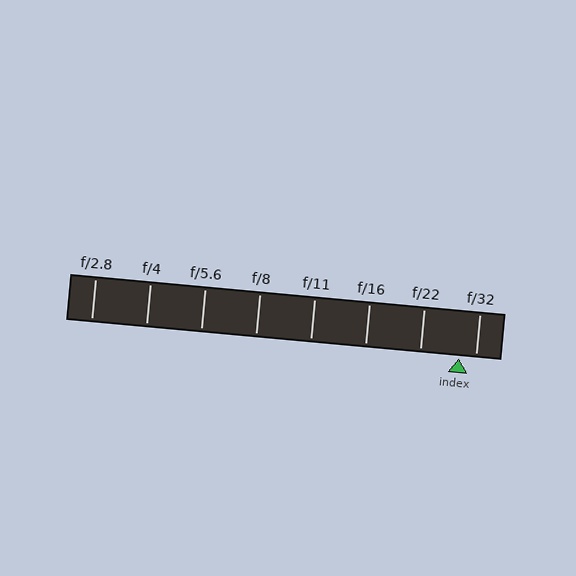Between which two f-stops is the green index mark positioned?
The index mark is between f/22 and f/32.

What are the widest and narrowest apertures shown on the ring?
The widest aperture shown is f/2.8 and the narrowest is f/32.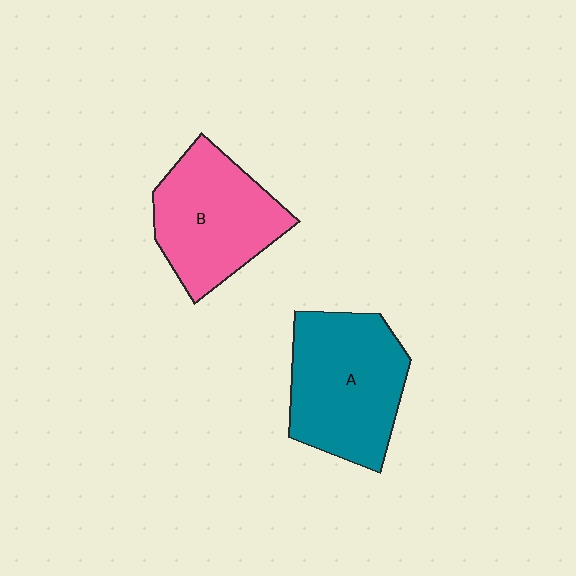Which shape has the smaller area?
Shape B (pink).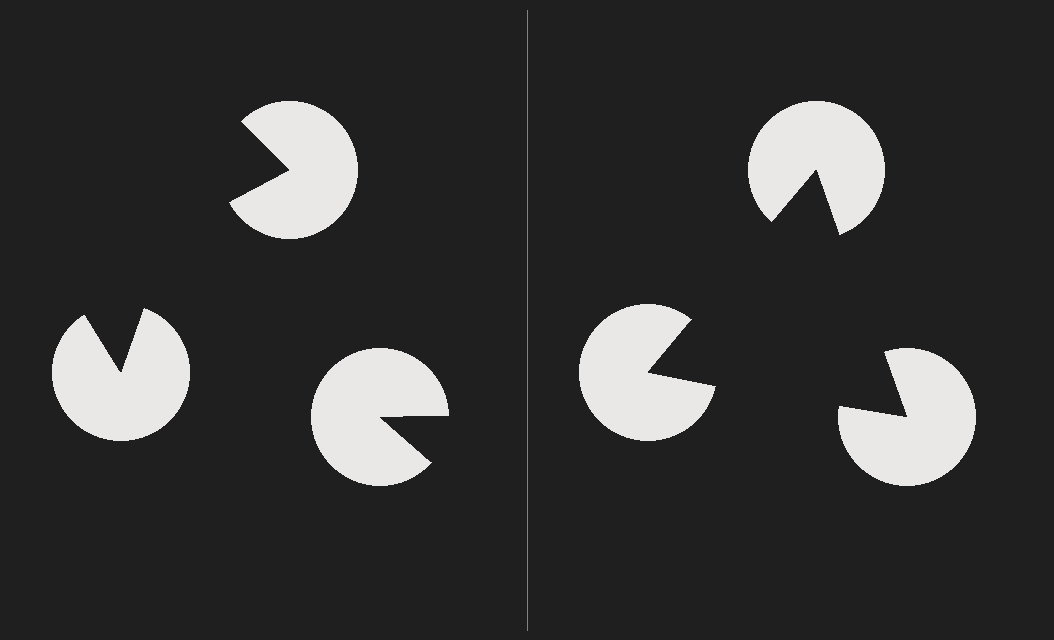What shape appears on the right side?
An illusory triangle.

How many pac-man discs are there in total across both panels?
6 — 3 on each side.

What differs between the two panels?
The pac-man discs are positioned identically on both sides; only the wedge orientations differ. On the right they align to a triangle; on the left they are misaligned.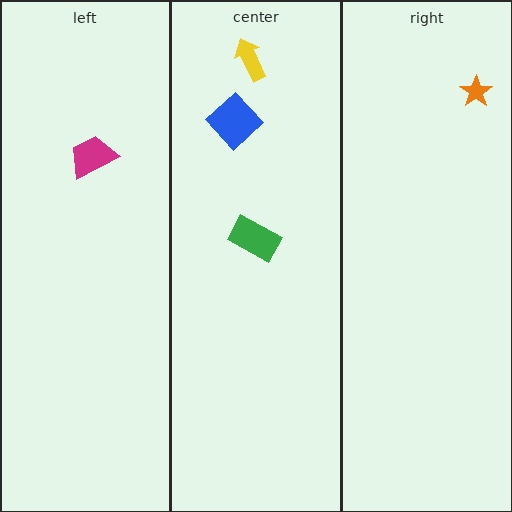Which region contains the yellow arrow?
The center region.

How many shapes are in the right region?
1.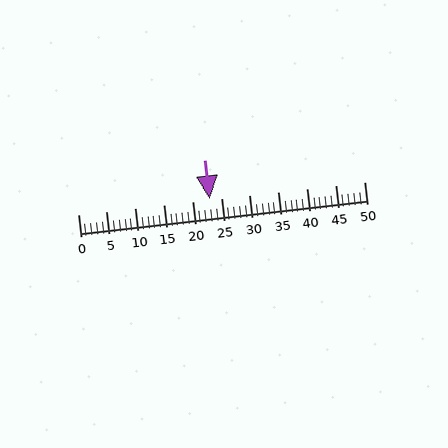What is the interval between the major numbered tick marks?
The major tick marks are spaced 5 units apart.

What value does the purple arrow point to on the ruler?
The purple arrow points to approximately 23.